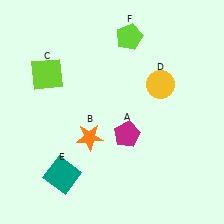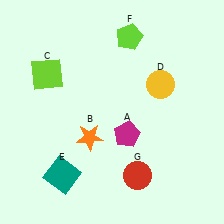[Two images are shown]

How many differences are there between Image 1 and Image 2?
There is 1 difference between the two images.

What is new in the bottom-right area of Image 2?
A red circle (G) was added in the bottom-right area of Image 2.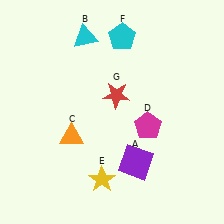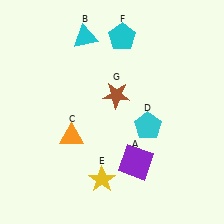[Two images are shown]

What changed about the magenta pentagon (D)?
In Image 1, D is magenta. In Image 2, it changed to cyan.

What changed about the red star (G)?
In Image 1, G is red. In Image 2, it changed to brown.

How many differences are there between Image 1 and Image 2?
There are 2 differences between the two images.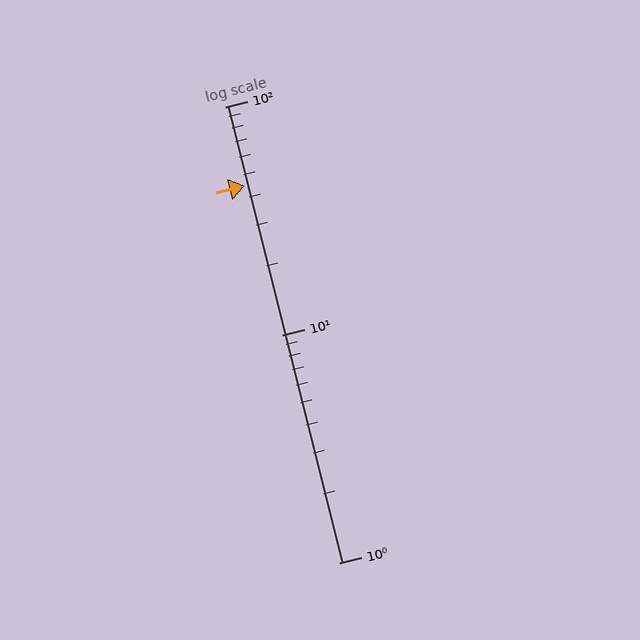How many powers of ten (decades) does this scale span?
The scale spans 2 decades, from 1 to 100.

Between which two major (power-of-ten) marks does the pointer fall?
The pointer is between 10 and 100.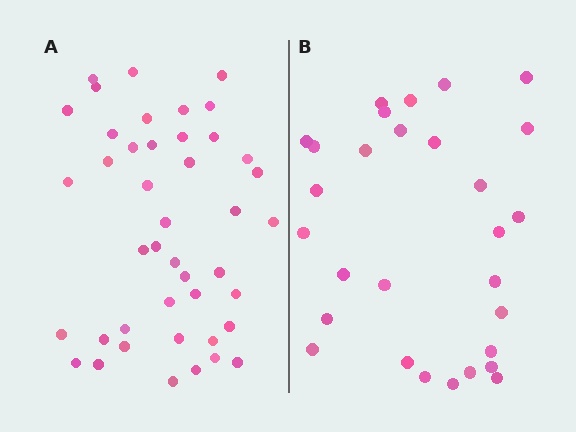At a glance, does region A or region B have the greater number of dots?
Region A (the left region) has more dots.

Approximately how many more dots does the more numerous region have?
Region A has approximately 15 more dots than region B.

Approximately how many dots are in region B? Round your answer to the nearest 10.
About 30 dots. (The exact count is 29, which rounds to 30.)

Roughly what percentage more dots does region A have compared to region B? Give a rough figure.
About 50% more.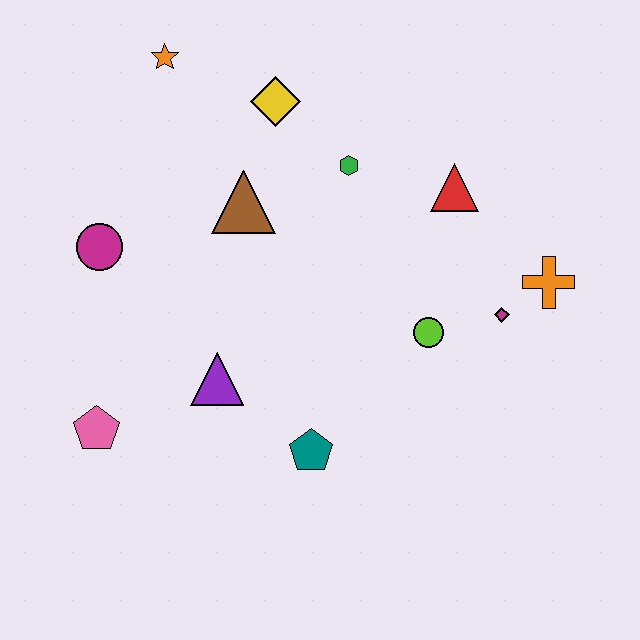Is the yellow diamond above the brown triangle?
Yes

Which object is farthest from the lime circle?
The orange star is farthest from the lime circle.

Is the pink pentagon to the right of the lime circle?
No